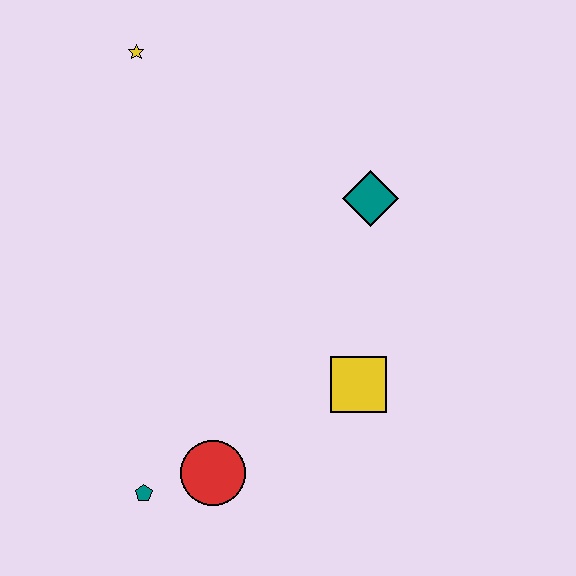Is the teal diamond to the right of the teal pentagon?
Yes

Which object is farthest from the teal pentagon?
The yellow star is farthest from the teal pentagon.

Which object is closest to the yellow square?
The red circle is closest to the yellow square.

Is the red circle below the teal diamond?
Yes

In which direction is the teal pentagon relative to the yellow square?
The teal pentagon is to the left of the yellow square.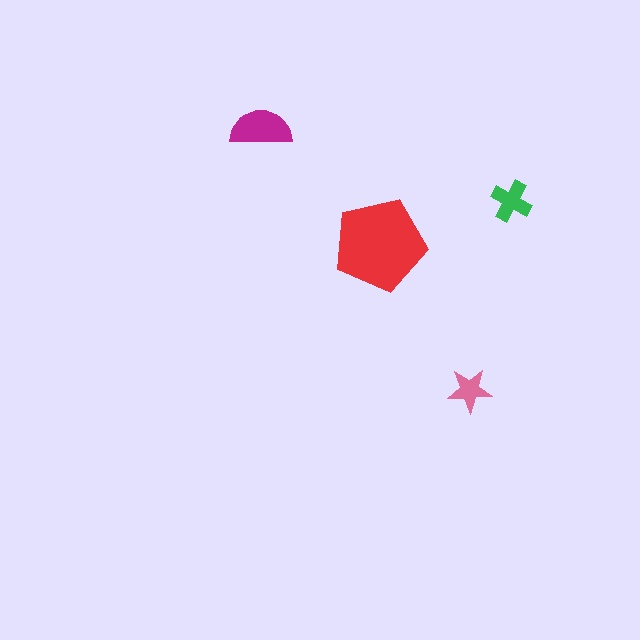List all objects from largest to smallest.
The red pentagon, the magenta semicircle, the green cross, the pink star.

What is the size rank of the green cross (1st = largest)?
3rd.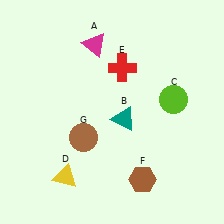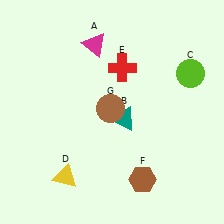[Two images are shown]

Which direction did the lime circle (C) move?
The lime circle (C) moved up.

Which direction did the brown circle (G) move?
The brown circle (G) moved up.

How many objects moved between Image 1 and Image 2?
2 objects moved between the two images.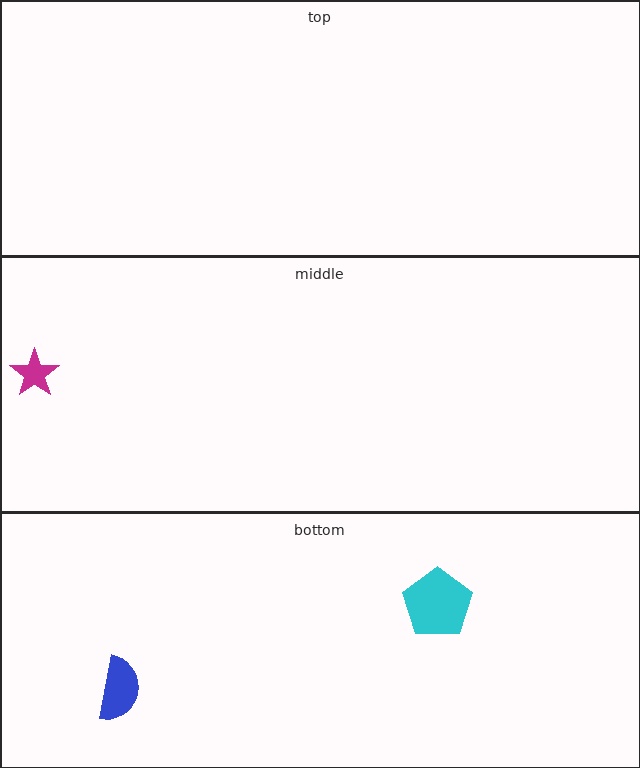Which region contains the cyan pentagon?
The bottom region.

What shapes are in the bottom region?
The blue semicircle, the cyan pentagon.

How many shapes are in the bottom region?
2.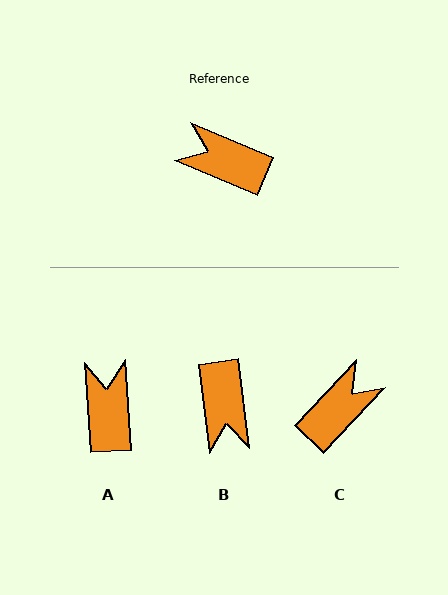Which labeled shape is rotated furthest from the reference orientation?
B, about 120 degrees away.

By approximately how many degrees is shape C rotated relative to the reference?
Approximately 110 degrees clockwise.